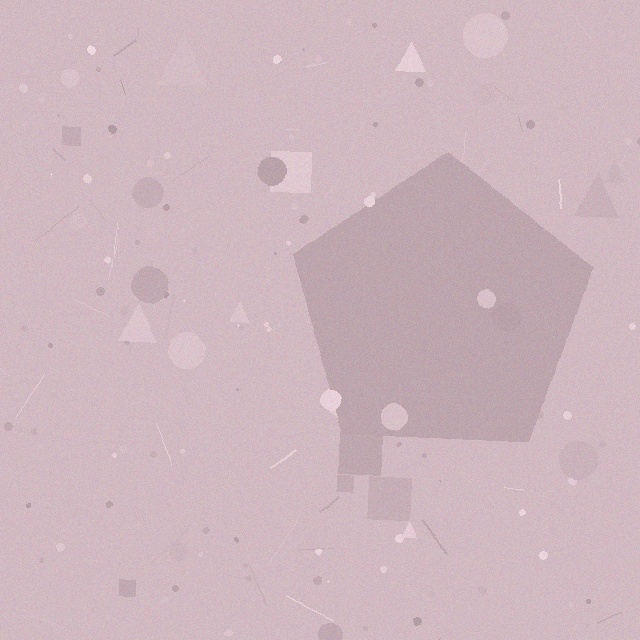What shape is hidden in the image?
A pentagon is hidden in the image.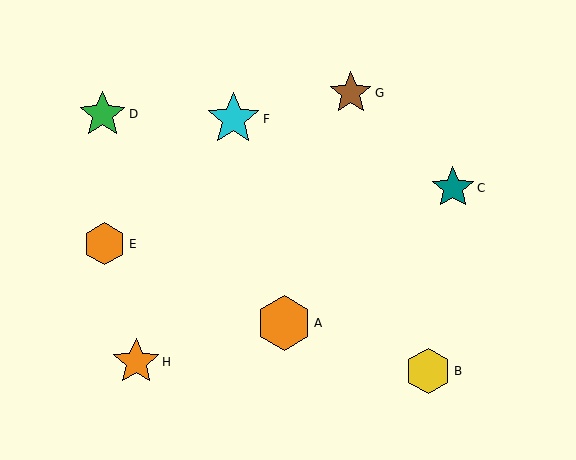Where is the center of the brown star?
The center of the brown star is at (351, 93).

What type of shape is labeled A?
Shape A is an orange hexagon.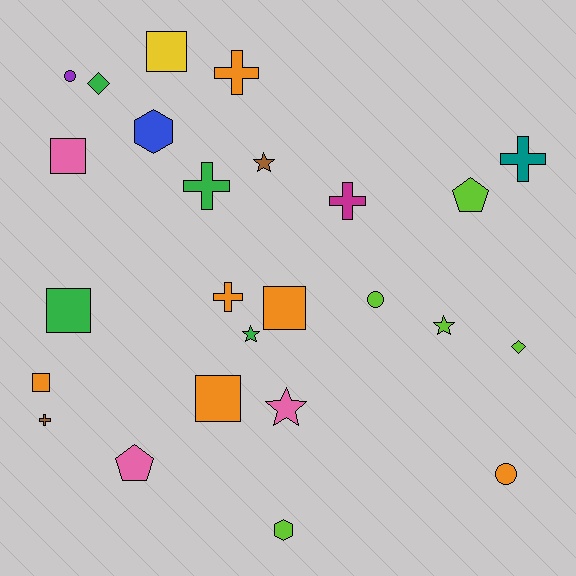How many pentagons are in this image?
There are 2 pentagons.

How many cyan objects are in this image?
There are no cyan objects.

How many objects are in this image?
There are 25 objects.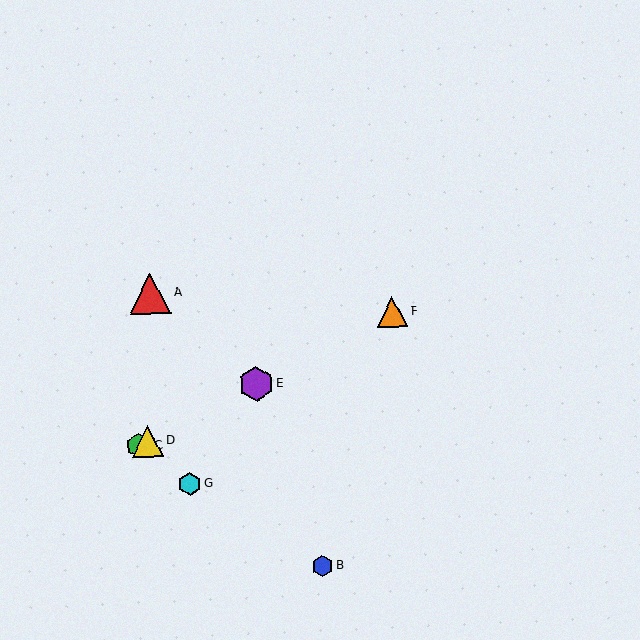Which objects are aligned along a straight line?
Objects C, D, E, F are aligned along a straight line.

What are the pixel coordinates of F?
Object F is at (392, 312).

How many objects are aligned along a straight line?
4 objects (C, D, E, F) are aligned along a straight line.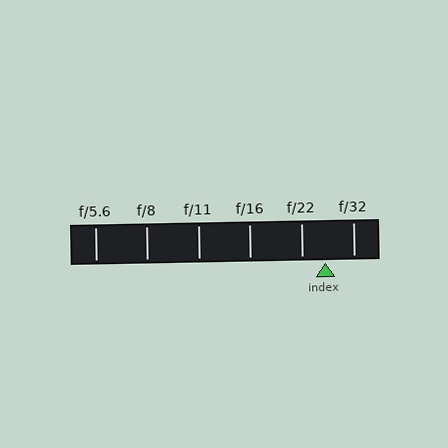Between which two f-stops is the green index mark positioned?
The index mark is between f/22 and f/32.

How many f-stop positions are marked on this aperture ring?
There are 6 f-stop positions marked.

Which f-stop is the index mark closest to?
The index mark is closest to f/22.